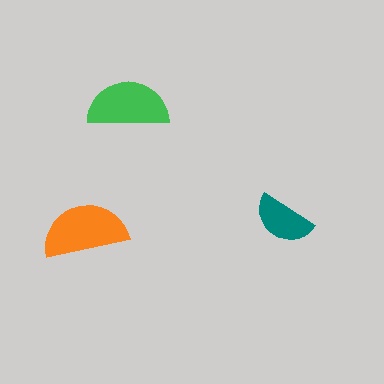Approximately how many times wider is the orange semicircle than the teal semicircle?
About 1.5 times wider.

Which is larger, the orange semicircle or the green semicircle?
The orange one.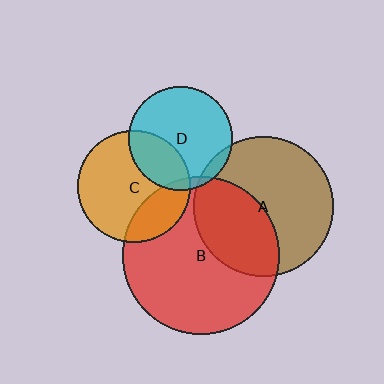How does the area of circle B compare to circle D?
Approximately 2.3 times.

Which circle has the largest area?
Circle B (red).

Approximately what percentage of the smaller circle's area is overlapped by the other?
Approximately 5%.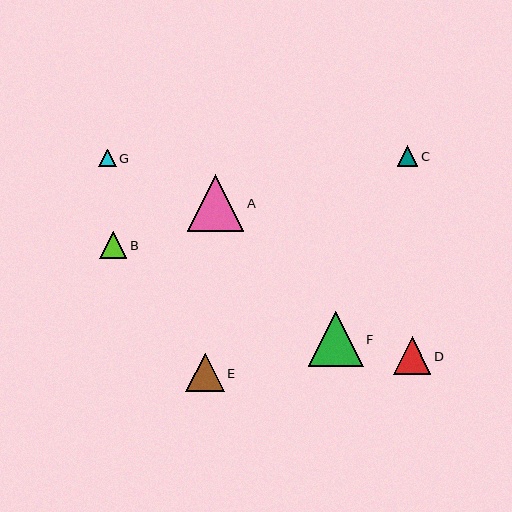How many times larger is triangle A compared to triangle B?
Triangle A is approximately 2.1 times the size of triangle B.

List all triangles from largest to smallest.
From largest to smallest: A, F, E, D, B, C, G.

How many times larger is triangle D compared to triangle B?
Triangle D is approximately 1.4 times the size of triangle B.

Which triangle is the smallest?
Triangle G is the smallest with a size of approximately 18 pixels.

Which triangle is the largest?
Triangle A is the largest with a size of approximately 57 pixels.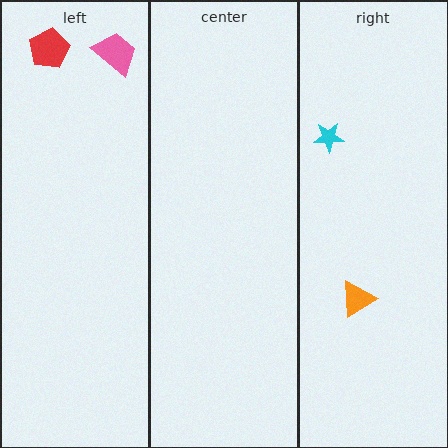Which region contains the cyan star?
The right region.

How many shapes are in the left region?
2.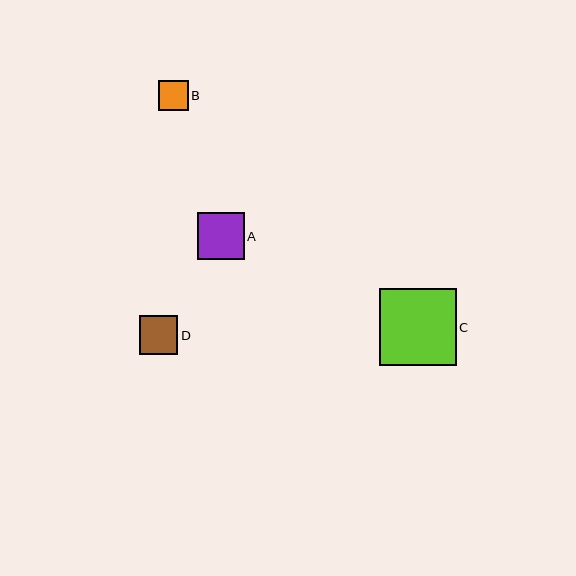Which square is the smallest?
Square B is the smallest with a size of approximately 30 pixels.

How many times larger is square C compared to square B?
Square C is approximately 2.6 times the size of square B.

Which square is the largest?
Square C is the largest with a size of approximately 77 pixels.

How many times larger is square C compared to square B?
Square C is approximately 2.6 times the size of square B.